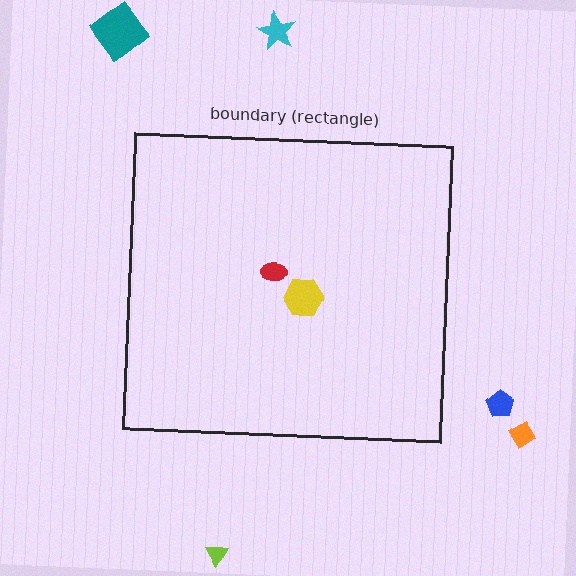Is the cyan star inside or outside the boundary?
Outside.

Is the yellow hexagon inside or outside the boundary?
Inside.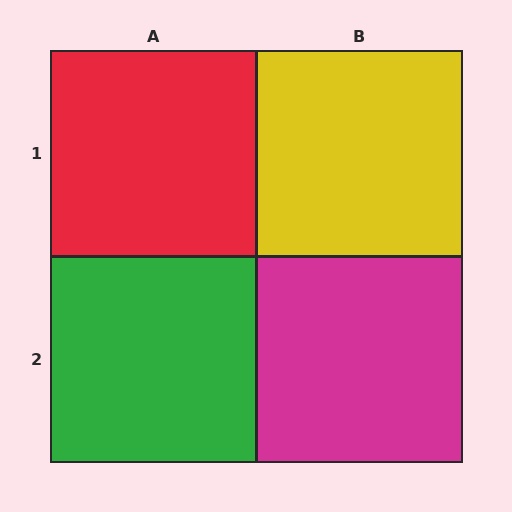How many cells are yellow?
1 cell is yellow.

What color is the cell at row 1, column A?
Red.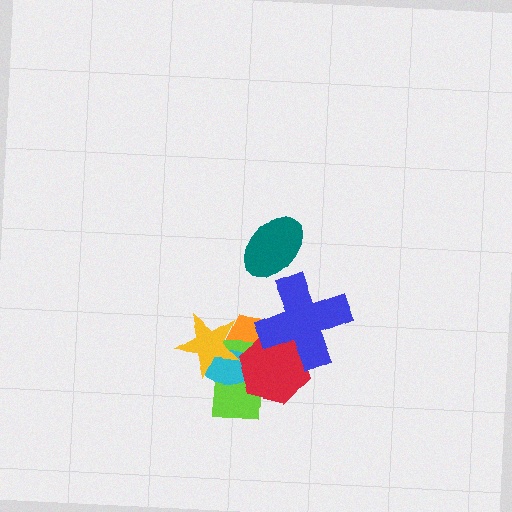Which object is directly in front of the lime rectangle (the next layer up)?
The cyan ellipse is directly in front of the lime rectangle.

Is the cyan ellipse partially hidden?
Yes, it is partially covered by another shape.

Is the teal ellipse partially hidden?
No, no other shape covers it.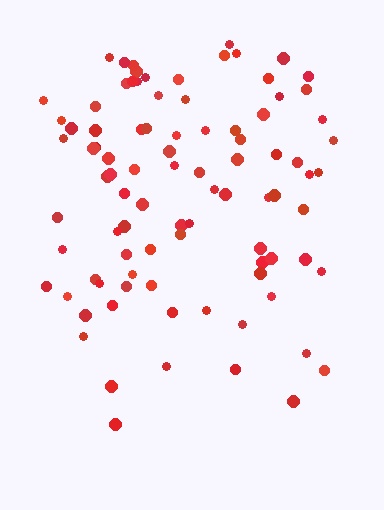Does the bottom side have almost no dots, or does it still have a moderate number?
Still a moderate number, just noticeably fewer than the top.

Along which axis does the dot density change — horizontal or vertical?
Vertical.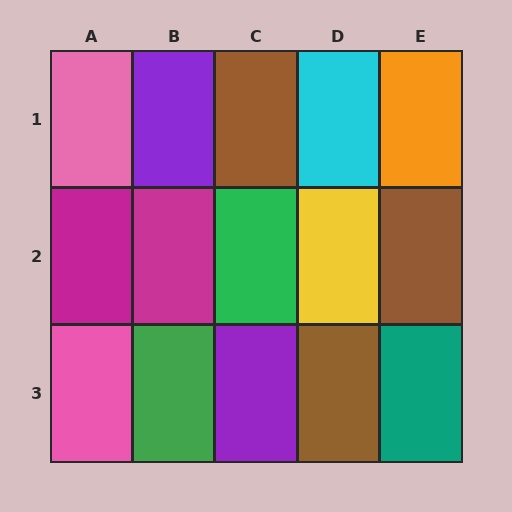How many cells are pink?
2 cells are pink.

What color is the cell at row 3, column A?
Pink.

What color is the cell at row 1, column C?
Brown.